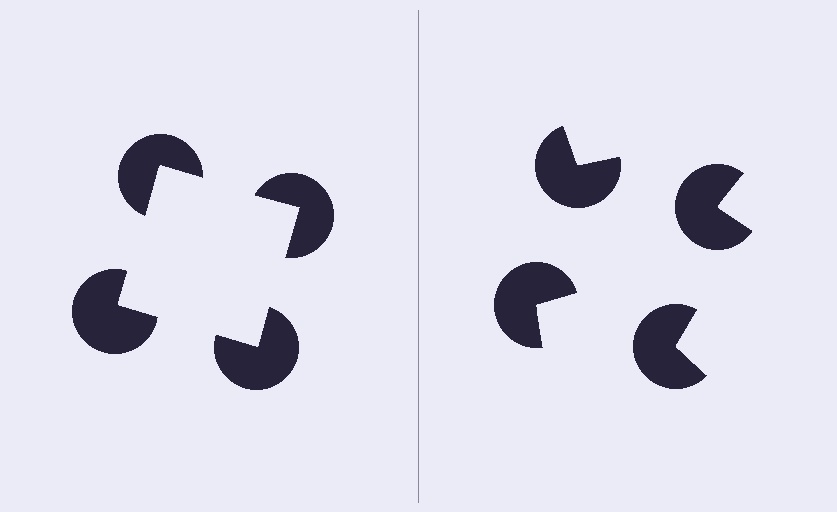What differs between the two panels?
The pac-man discs are positioned identically on both sides; only the wedge orientations differ. On the left they align to a square; on the right they are misaligned.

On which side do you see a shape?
An illusory square appears on the left side. On the right side the wedge cuts are rotated, so no coherent shape forms.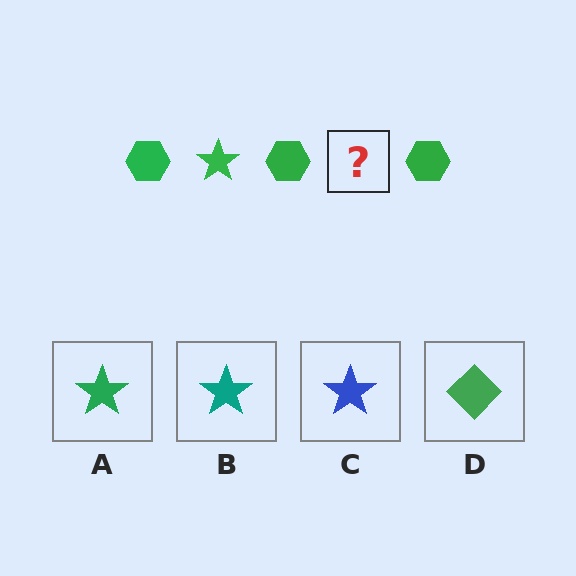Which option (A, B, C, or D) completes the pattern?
A.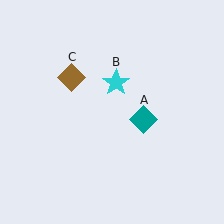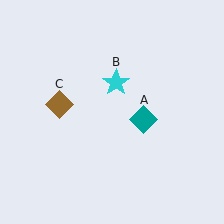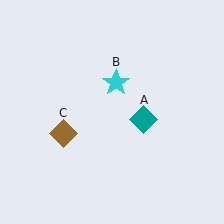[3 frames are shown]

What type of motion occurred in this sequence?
The brown diamond (object C) rotated counterclockwise around the center of the scene.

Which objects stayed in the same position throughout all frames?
Teal diamond (object A) and cyan star (object B) remained stationary.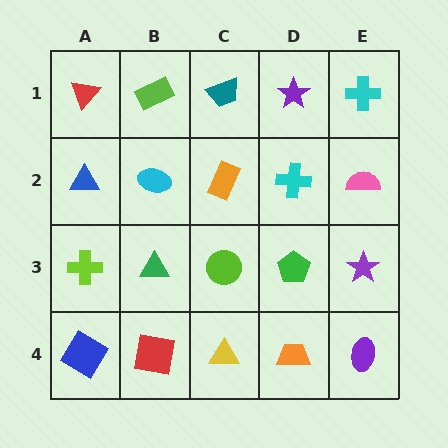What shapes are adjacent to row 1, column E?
A pink semicircle (row 2, column E), a purple star (row 1, column D).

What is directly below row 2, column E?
A purple star.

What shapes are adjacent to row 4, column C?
A lime circle (row 3, column C), a red square (row 4, column B), an orange trapezoid (row 4, column D).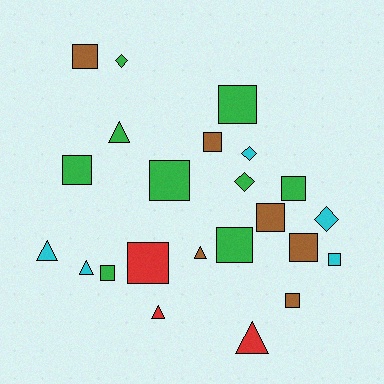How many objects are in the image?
There are 23 objects.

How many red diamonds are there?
There are no red diamonds.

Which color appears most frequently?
Green, with 9 objects.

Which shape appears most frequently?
Square, with 13 objects.